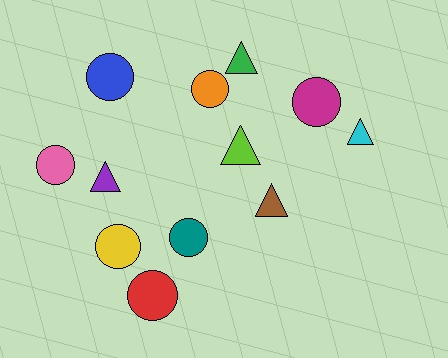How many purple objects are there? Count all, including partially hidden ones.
There is 1 purple object.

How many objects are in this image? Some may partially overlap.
There are 12 objects.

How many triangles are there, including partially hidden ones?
There are 5 triangles.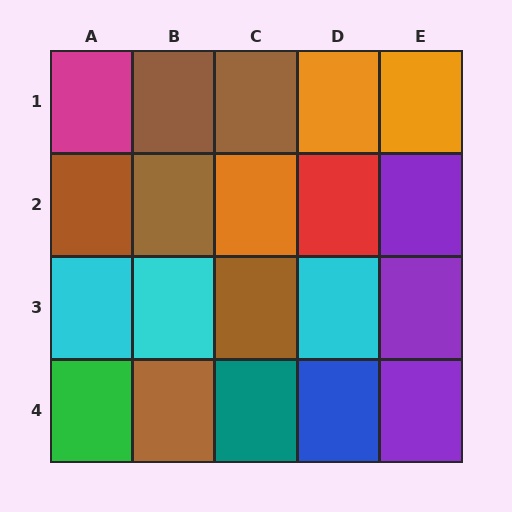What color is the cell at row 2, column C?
Orange.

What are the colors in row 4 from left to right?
Green, brown, teal, blue, purple.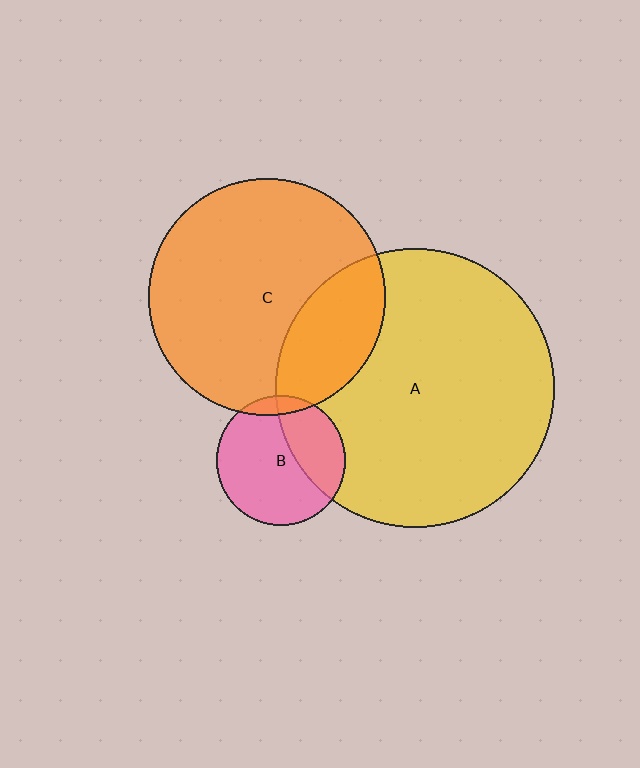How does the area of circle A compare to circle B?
Approximately 4.6 times.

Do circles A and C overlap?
Yes.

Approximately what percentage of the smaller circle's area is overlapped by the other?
Approximately 25%.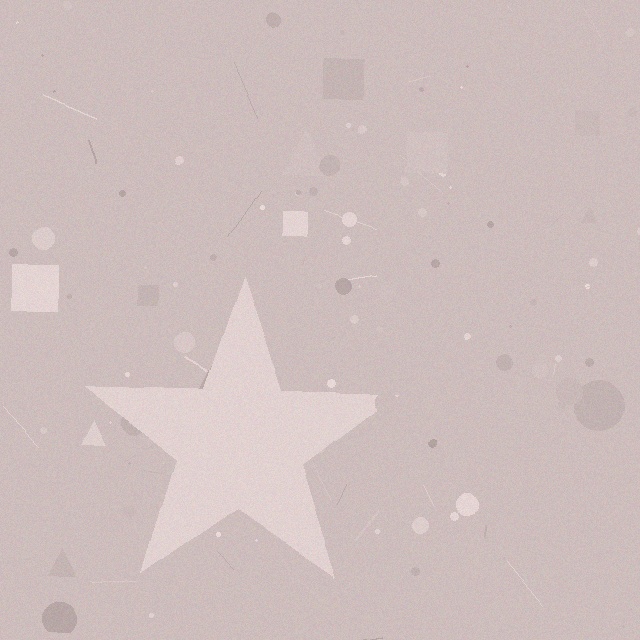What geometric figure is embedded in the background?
A star is embedded in the background.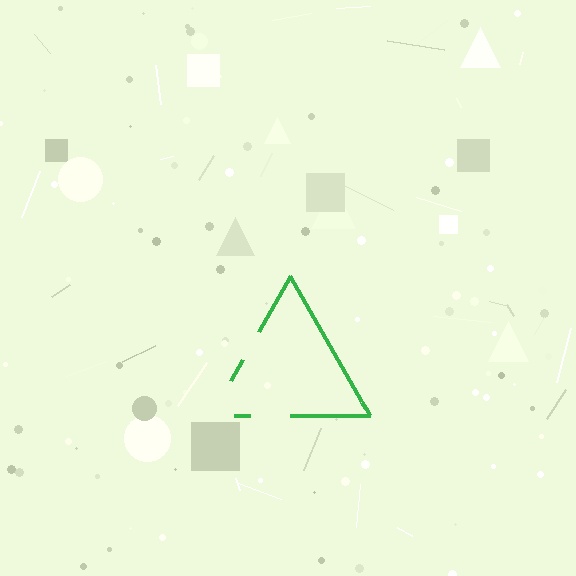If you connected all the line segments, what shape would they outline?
They would outline a triangle.